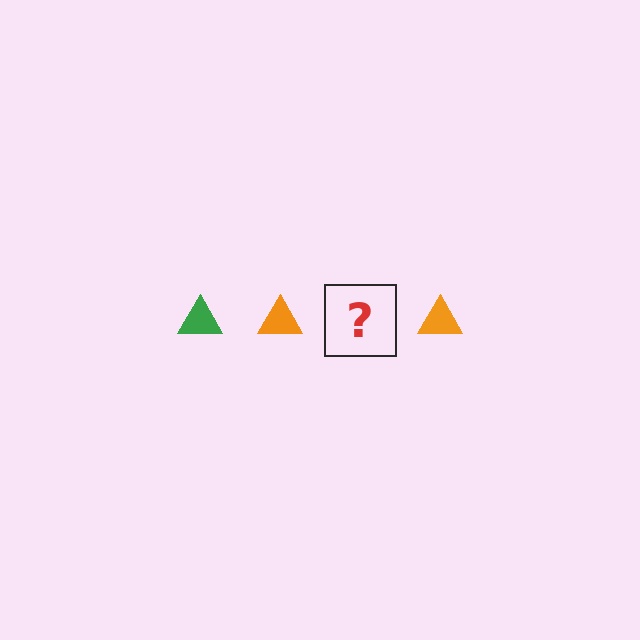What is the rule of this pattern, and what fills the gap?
The rule is that the pattern cycles through green, orange triangles. The gap should be filled with a green triangle.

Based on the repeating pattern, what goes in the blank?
The blank should be a green triangle.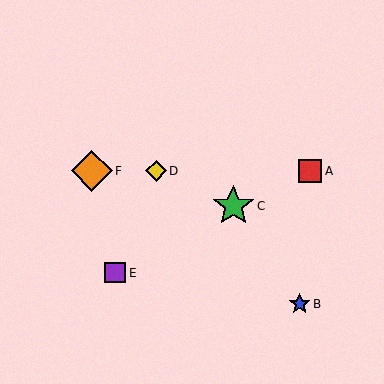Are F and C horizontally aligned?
No, F is at y≈171 and C is at y≈206.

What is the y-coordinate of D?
Object D is at y≈171.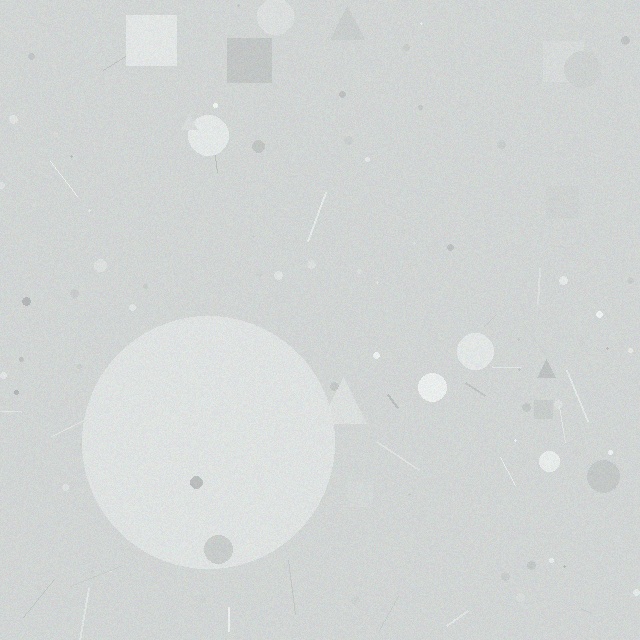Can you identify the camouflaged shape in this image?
The camouflaged shape is a circle.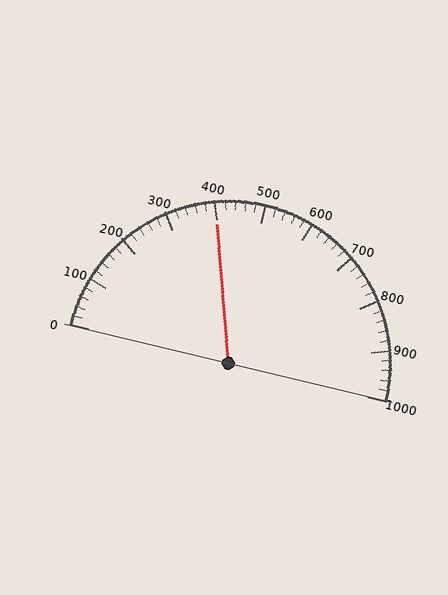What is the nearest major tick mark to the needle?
The nearest major tick mark is 400.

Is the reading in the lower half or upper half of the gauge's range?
The reading is in the lower half of the range (0 to 1000).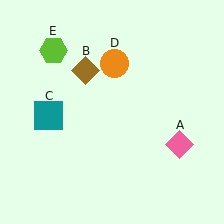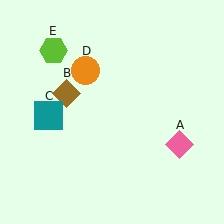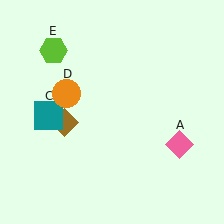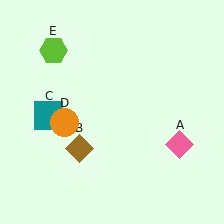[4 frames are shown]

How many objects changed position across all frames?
2 objects changed position: brown diamond (object B), orange circle (object D).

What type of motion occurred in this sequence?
The brown diamond (object B), orange circle (object D) rotated counterclockwise around the center of the scene.